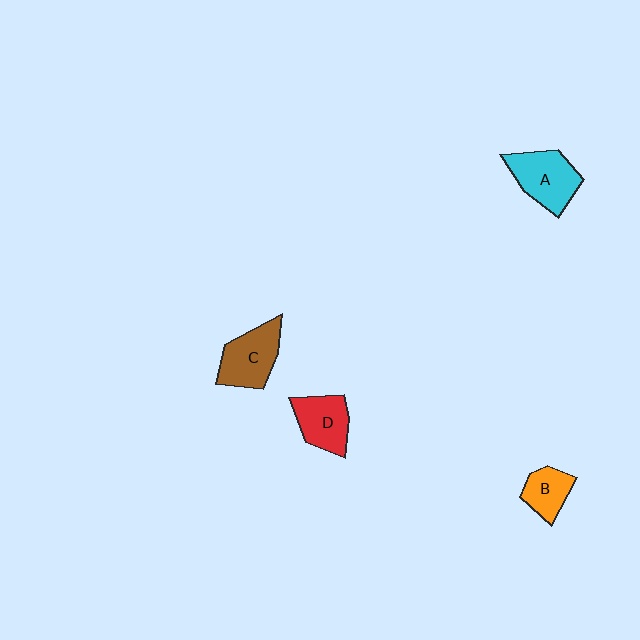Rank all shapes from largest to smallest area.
From largest to smallest: A (cyan), C (brown), D (red), B (orange).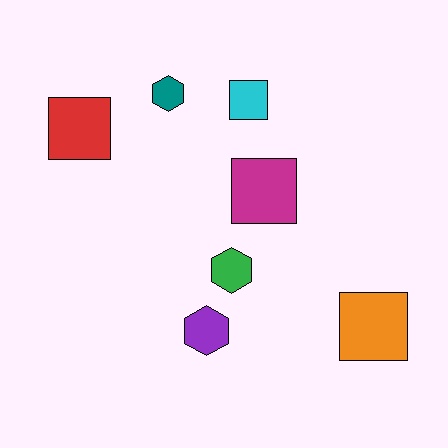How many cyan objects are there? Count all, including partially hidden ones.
There is 1 cyan object.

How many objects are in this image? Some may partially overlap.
There are 7 objects.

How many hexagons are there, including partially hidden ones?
There are 3 hexagons.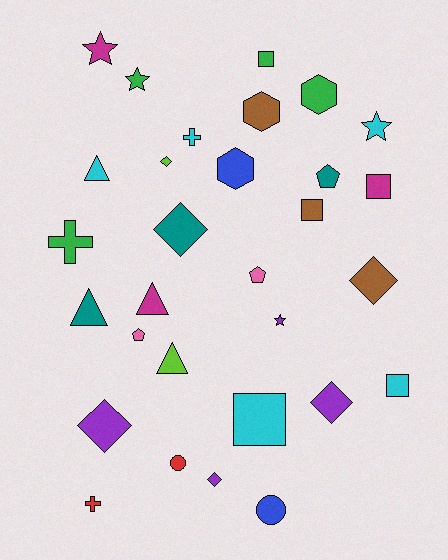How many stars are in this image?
There are 4 stars.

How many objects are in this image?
There are 30 objects.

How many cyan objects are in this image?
There are 5 cyan objects.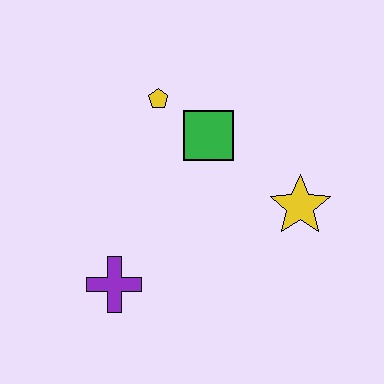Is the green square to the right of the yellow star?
No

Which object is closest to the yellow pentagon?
The green square is closest to the yellow pentagon.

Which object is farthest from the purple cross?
The yellow star is farthest from the purple cross.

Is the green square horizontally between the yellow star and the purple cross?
Yes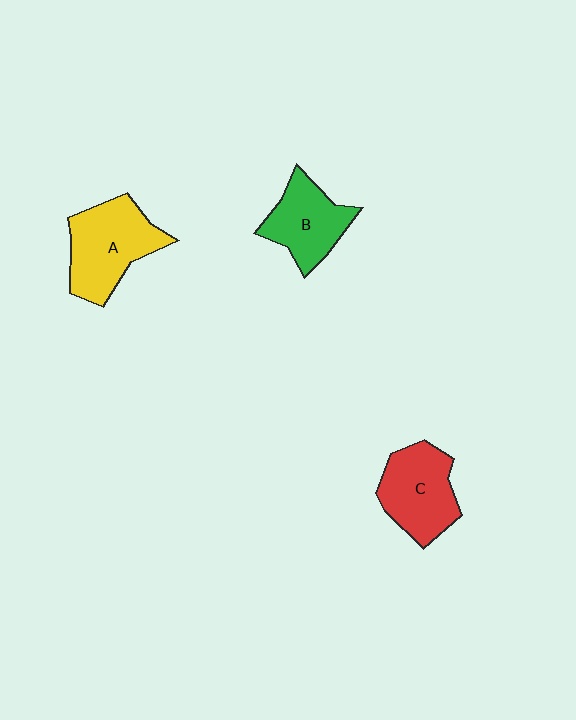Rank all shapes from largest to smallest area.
From largest to smallest: A (yellow), C (red), B (green).